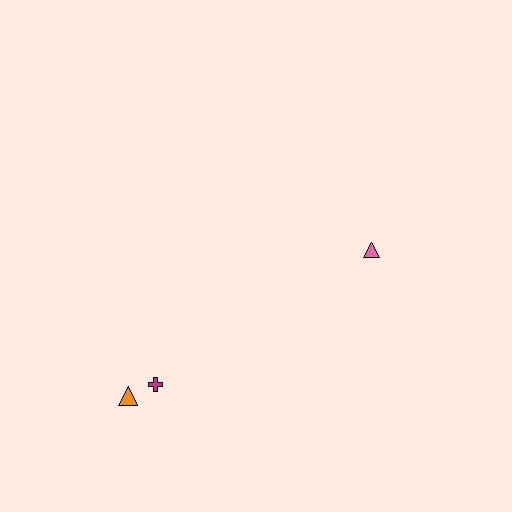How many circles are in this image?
There are no circles.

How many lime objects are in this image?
There are no lime objects.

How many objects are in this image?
There are 3 objects.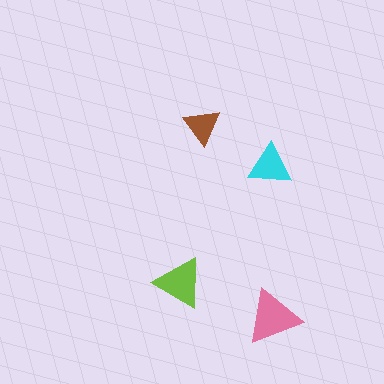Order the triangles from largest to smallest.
the pink one, the lime one, the cyan one, the brown one.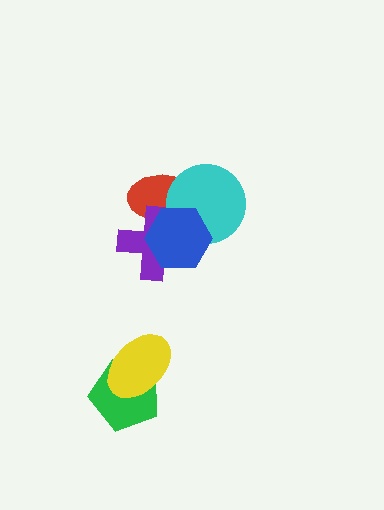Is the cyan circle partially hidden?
Yes, it is partially covered by another shape.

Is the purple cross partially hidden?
Yes, it is partially covered by another shape.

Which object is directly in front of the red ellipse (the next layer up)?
The purple cross is directly in front of the red ellipse.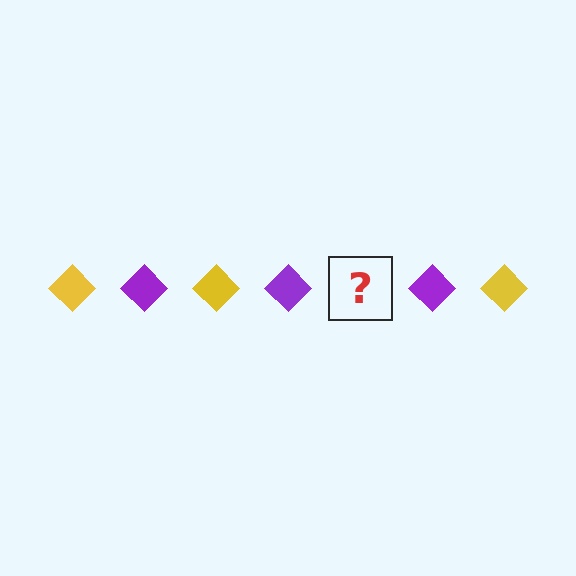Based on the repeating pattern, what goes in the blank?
The blank should be a yellow diamond.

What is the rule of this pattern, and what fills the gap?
The rule is that the pattern cycles through yellow, purple diamonds. The gap should be filled with a yellow diamond.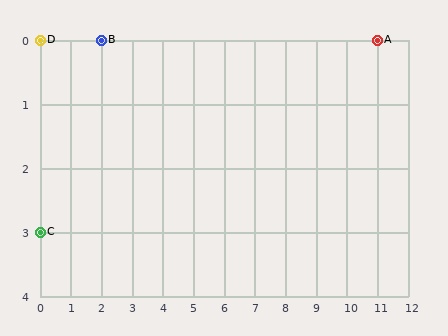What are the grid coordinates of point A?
Point A is at grid coordinates (11, 0).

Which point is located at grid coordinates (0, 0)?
Point D is at (0, 0).